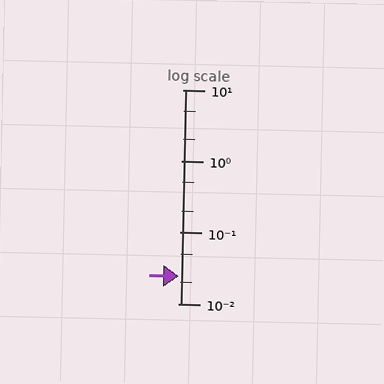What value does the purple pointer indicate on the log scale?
The pointer indicates approximately 0.024.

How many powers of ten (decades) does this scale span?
The scale spans 3 decades, from 0.01 to 10.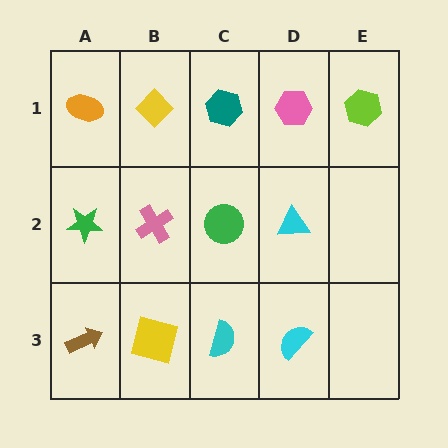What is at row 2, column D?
A cyan triangle.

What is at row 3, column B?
A yellow square.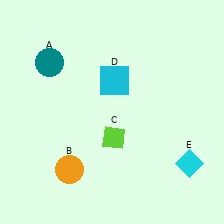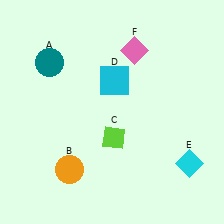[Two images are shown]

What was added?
A pink diamond (F) was added in Image 2.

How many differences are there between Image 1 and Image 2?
There is 1 difference between the two images.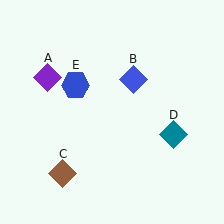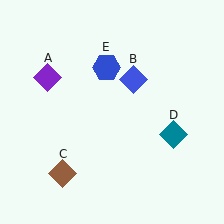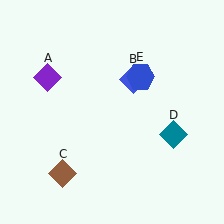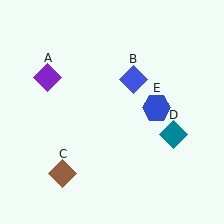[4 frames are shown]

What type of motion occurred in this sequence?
The blue hexagon (object E) rotated clockwise around the center of the scene.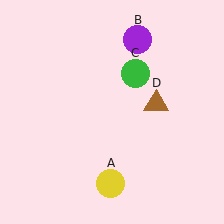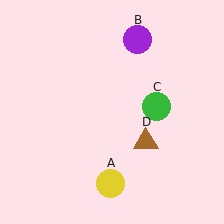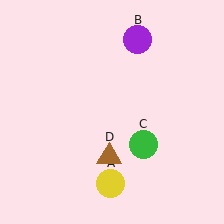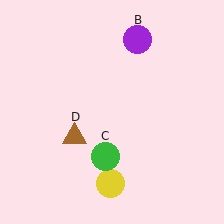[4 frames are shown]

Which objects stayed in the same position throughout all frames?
Yellow circle (object A) and purple circle (object B) remained stationary.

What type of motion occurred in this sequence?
The green circle (object C), brown triangle (object D) rotated clockwise around the center of the scene.